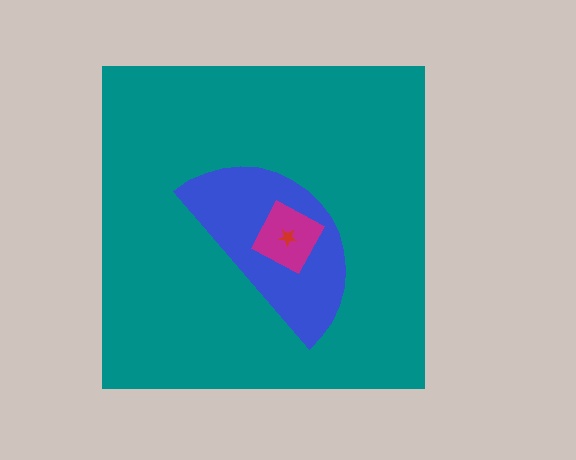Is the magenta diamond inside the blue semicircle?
Yes.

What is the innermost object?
The red star.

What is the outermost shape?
The teal square.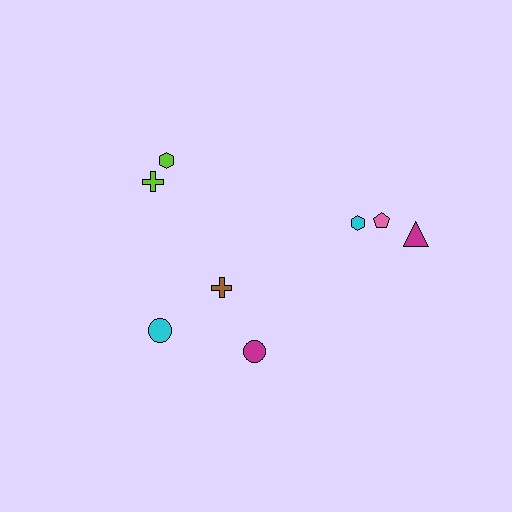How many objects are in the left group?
There are 5 objects.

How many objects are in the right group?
There are 3 objects.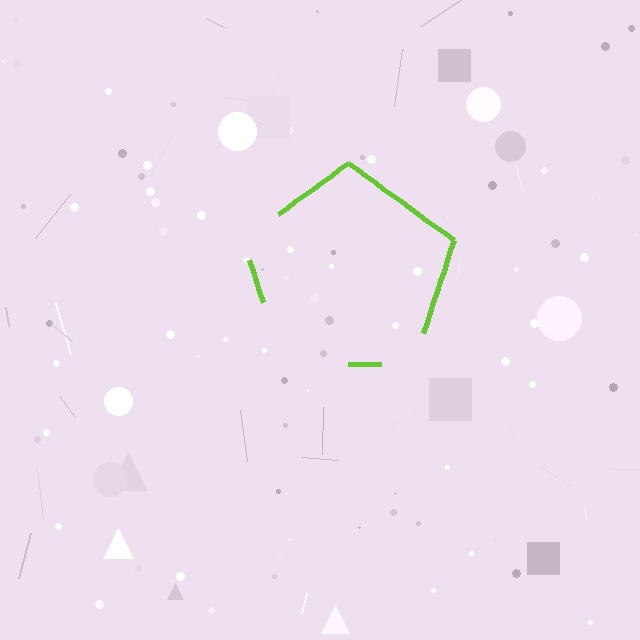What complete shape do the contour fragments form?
The contour fragments form a pentagon.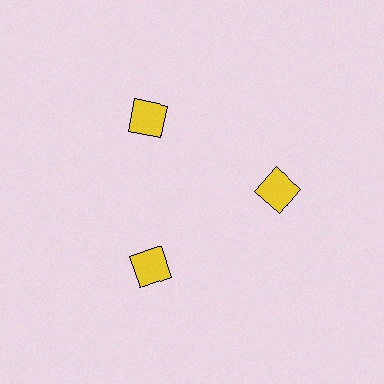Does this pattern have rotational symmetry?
Yes, this pattern has 3-fold rotational symmetry. It looks the same after rotating 120 degrees around the center.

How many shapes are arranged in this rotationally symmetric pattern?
There are 3 shapes, arranged in 3 groups of 1.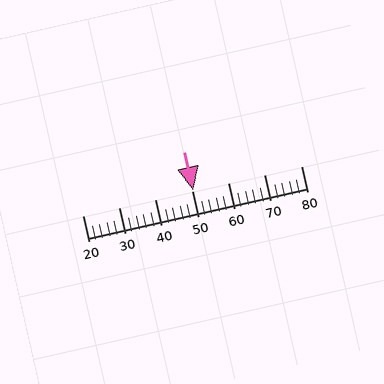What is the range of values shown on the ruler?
The ruler shows values from 20 to 80.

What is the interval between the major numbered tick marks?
The major tick marks are spaced 10 units apart.